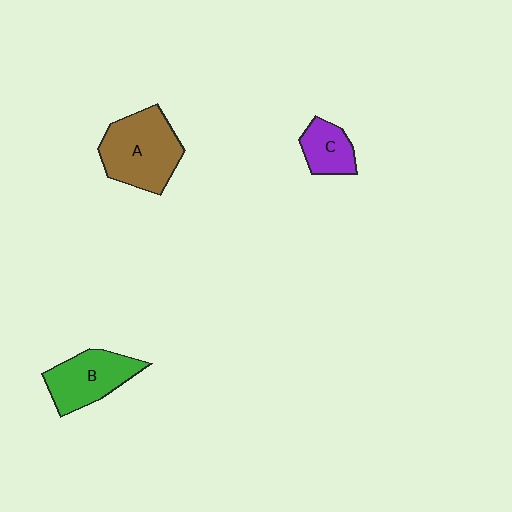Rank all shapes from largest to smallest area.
From largest to smallest: A (brown), B (green), C (purple).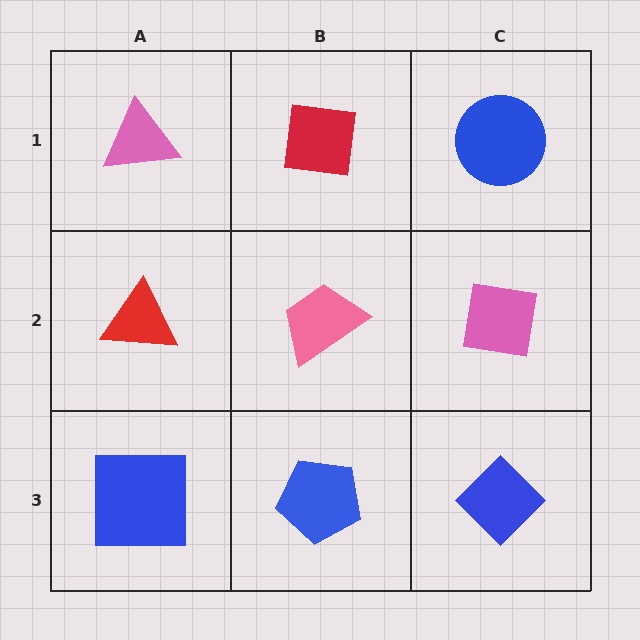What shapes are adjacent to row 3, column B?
A pink trapezoid (row 2, column B), a blue square (row 3, column A), a blue diamond (row 3, column C).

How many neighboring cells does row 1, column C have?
2.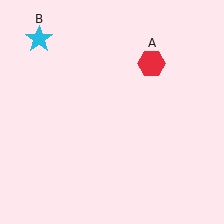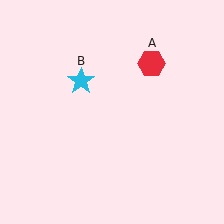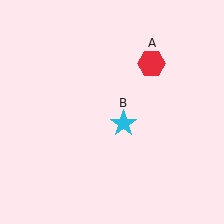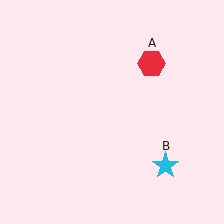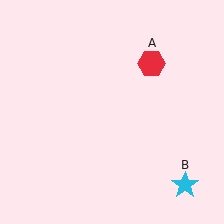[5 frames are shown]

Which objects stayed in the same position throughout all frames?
Red hexagon (object A) remained stationary.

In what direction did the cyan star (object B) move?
The cyan star (object B) moved down and to the right.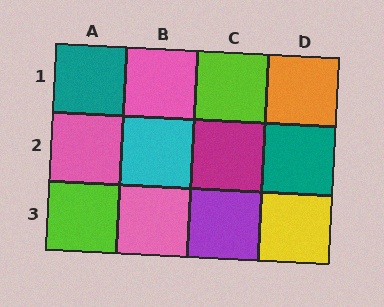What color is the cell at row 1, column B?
Pink.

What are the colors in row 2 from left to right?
Pink, cyan, magenta, teal.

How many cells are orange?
1 cell is orange.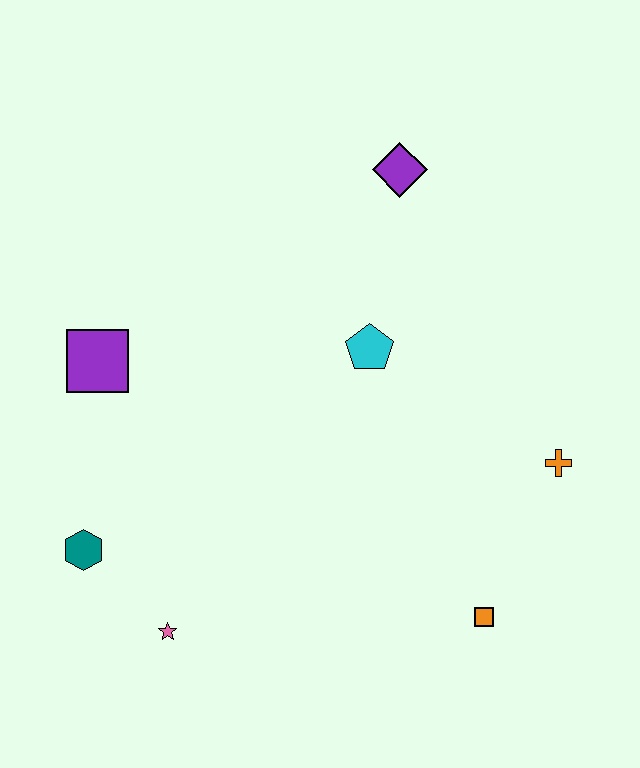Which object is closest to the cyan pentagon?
The purple diamond is closest to the cyan pentagon.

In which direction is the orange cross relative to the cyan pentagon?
The orange cross is to the right of the cyan pentagon.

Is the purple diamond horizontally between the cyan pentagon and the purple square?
No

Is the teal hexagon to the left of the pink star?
Yes